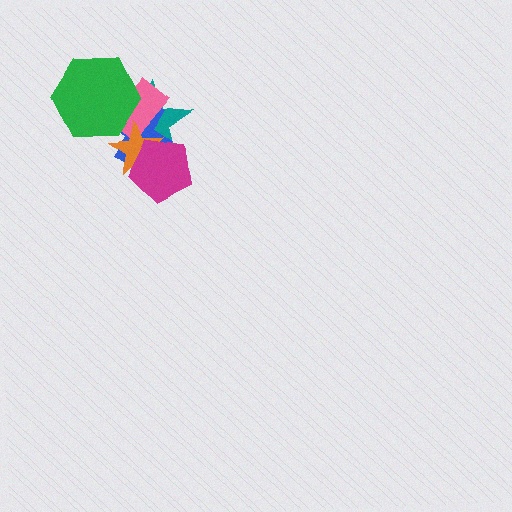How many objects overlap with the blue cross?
5 objects overlap with the blue cross.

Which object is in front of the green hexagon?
The orange star is in front of the green hexagon.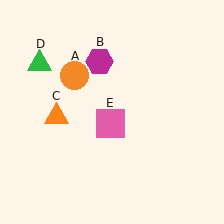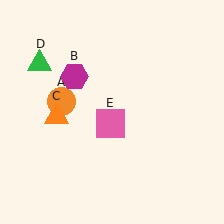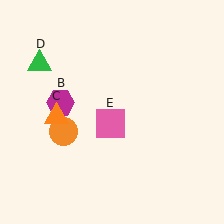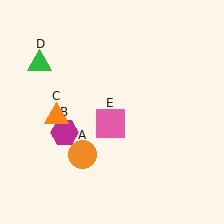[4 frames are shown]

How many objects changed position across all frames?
2 objects changed position: orange circle (object A), magenta hexagon (object B).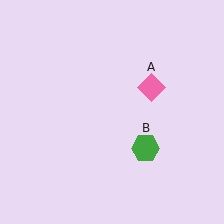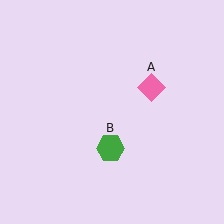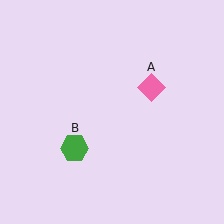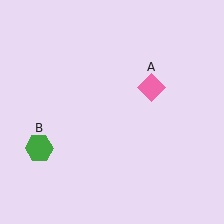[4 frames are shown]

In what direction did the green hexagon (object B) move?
The green hexagon (object B) moved left.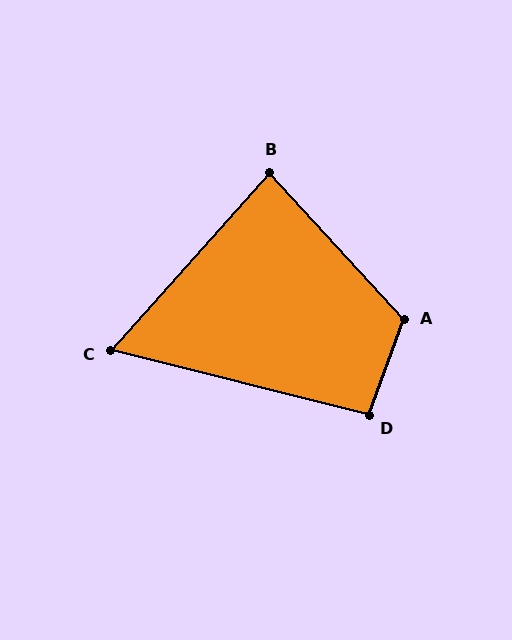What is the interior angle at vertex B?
Approximately 84 degrees (acute).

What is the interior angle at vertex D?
Approximately 96 degrees (obtuse).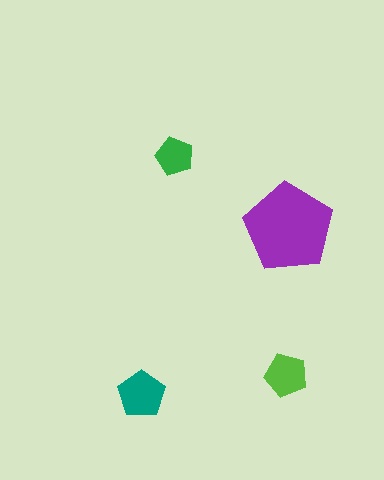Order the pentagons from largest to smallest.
the purple one, the teal one, the lime one, the green one.